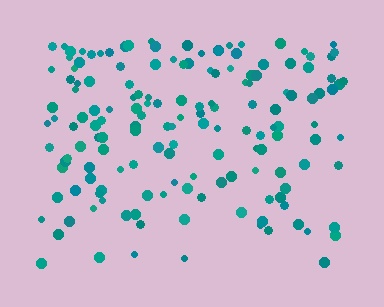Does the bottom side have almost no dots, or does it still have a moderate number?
Still a moderate number, just noticeably fewer than the top.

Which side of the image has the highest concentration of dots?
The top.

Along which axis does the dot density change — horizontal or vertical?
Vertical.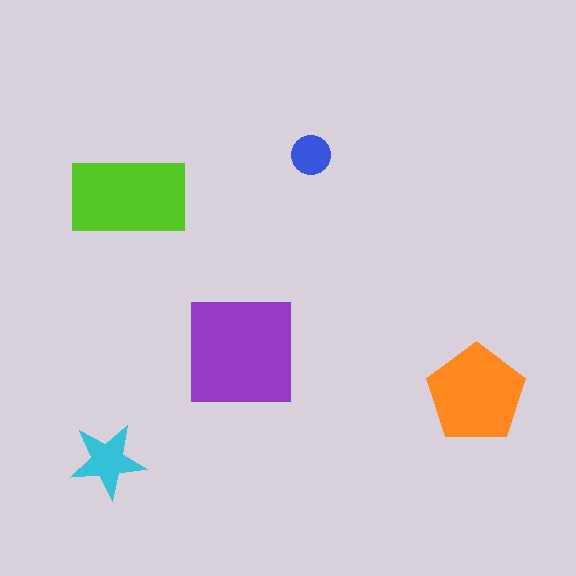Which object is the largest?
The purple square.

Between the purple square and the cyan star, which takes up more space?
The purple square.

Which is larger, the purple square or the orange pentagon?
The purple square.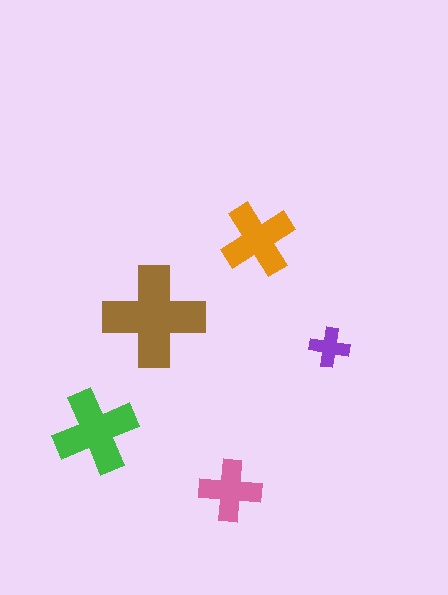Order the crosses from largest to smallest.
the brown one, the green one, the orange one, the pink one, the purple one.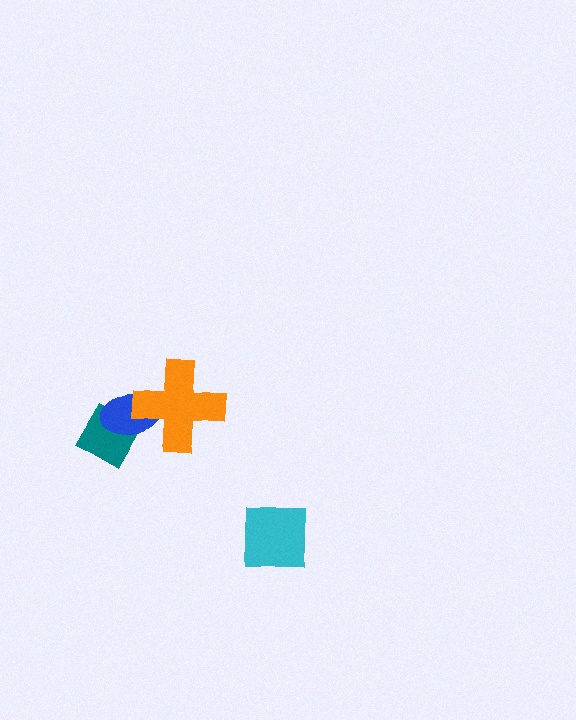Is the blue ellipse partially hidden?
Yes, it is partially covered by another shape.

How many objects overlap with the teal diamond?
1 object overlaps with the teal diamond.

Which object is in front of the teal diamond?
The blue ellipse is in front of the teal diamond.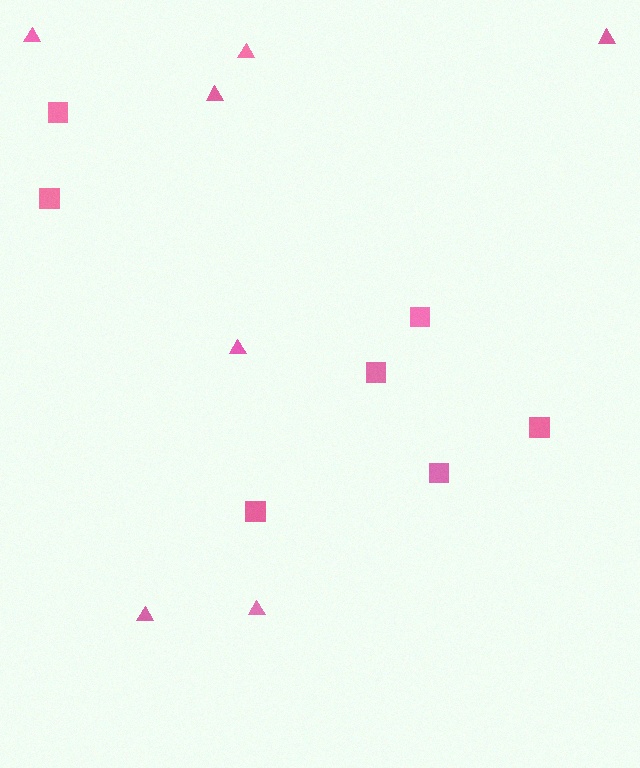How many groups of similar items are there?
There are 2 groups: one group of triangles (7) and one group of squares (7).